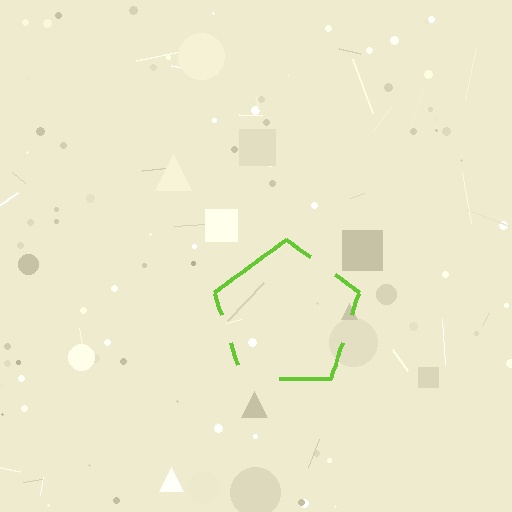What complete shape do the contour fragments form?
The contour fragments form a pentagon.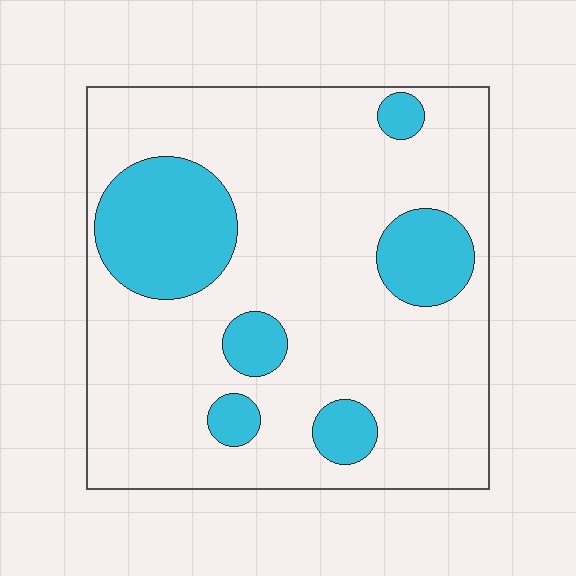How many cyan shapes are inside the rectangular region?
6.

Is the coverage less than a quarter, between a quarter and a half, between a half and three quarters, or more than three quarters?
Less than a quarter.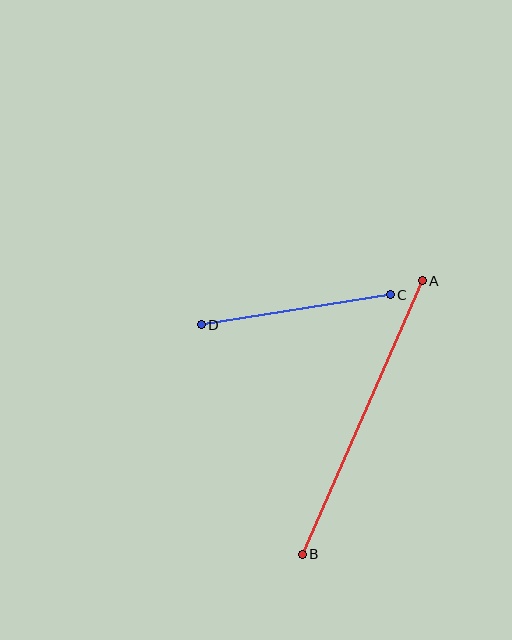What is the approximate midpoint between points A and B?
The midpoint is at approximately (362, 417) pixels.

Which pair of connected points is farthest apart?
Points A and B are farthest apart.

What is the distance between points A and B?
The distance is approximately 299 pixels.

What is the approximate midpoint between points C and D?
The midpoint is at approximately (296, 310) pixels.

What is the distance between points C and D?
The distance is approximately 191 pixels.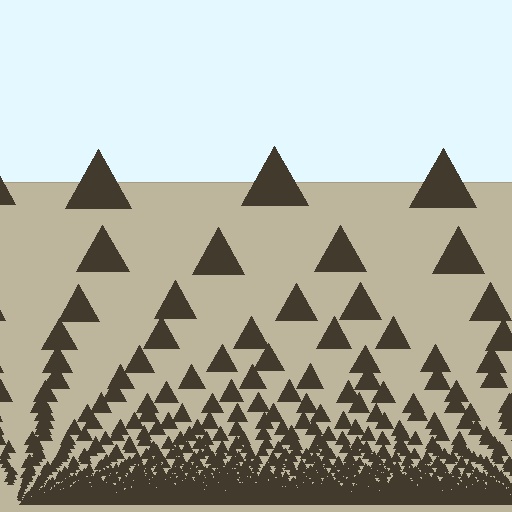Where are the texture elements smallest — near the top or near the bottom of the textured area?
Near the bottom.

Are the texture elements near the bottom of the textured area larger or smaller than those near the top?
Smaller. The gradient is inverted — elements near the bottom are smaller and denser.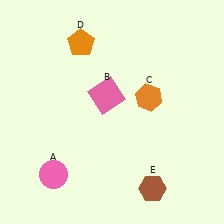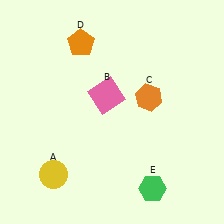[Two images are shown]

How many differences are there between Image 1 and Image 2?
There are 2 differences between the two images.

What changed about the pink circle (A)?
In Image 1, A is pink. In Image 2, it changed to yellow.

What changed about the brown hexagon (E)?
In Image 1, E is brown. In Image 2, it changed to green.